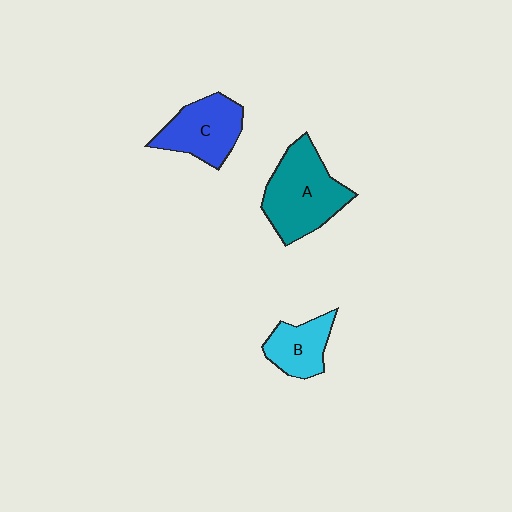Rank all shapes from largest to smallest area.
From largest to smallest: A (teal), C (blue), B (cyan).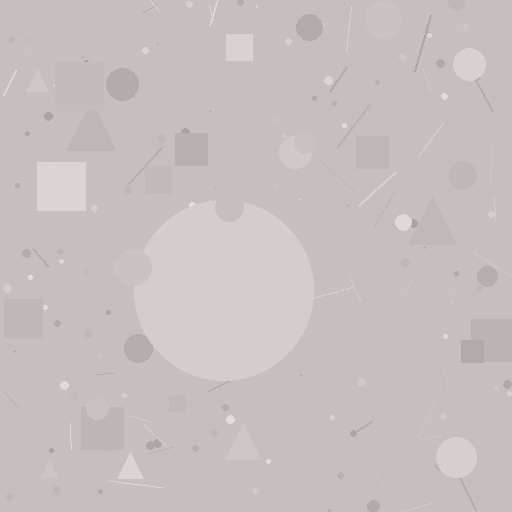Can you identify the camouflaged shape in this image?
The camouflaged shape is a circle.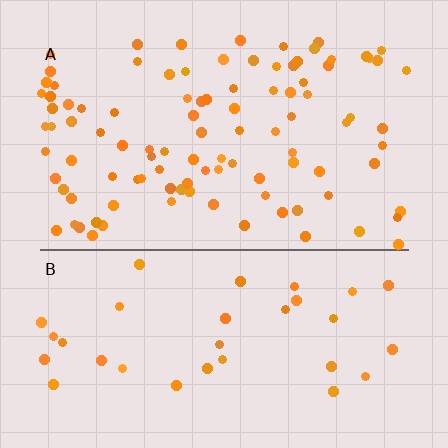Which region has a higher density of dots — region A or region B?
A (the top).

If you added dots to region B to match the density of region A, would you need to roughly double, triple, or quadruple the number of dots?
Approximately triple.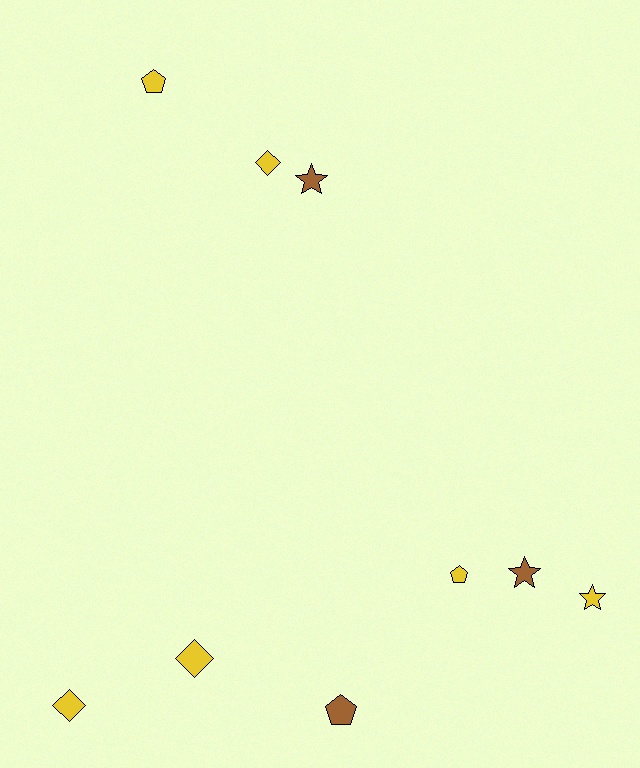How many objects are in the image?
There are 9 objects.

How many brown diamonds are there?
There are no brown diamonds.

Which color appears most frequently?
Yellow, with 6 objects.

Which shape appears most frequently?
Pentagon, with 3 objects.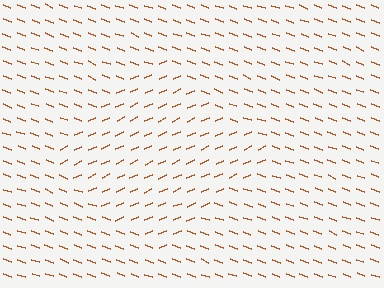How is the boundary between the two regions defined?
The boundary is defined purely by a change in line orientation (approximately 45 degrees difference). All lines are the same color and thickness.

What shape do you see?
I see a diamond.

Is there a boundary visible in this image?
Yes, there is a texture boundary formed by a change in line orientation.